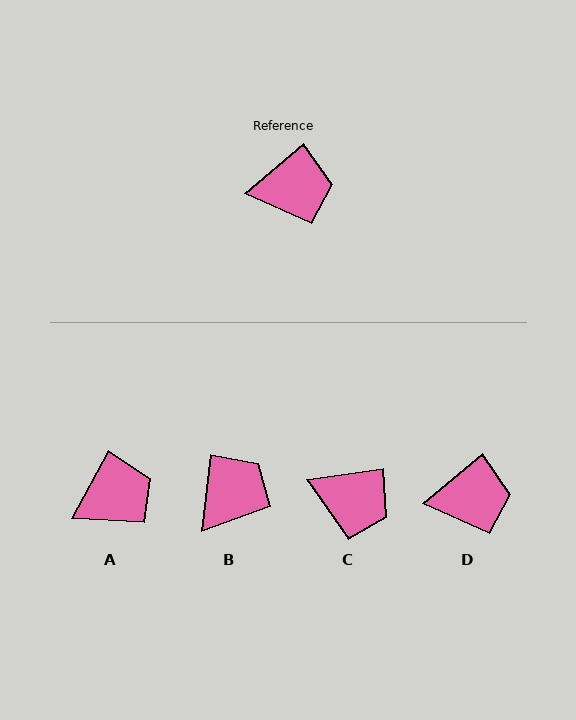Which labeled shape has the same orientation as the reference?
D.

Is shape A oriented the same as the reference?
No, it is off by about 21 degrees.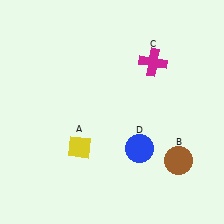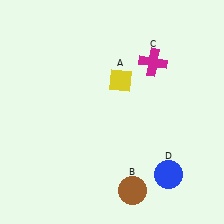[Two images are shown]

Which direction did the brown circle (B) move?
The brown circle (B) moved left.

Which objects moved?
The objects that moved are: the yellow diamond (A), the brown circle (B), the blue circle (D).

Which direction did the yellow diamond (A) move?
The yellow diamond (A) moved up.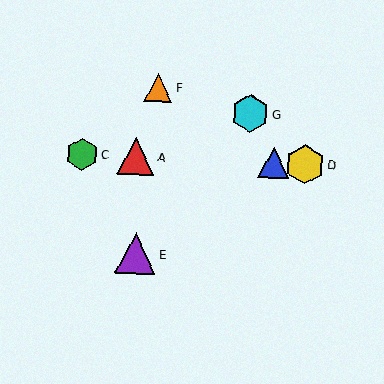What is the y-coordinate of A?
Object A is at y≈157.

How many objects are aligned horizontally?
4 objects (A, B, C, D) are aligned horizontally.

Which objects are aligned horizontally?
Objects A, B, C, D are aligned horizontally.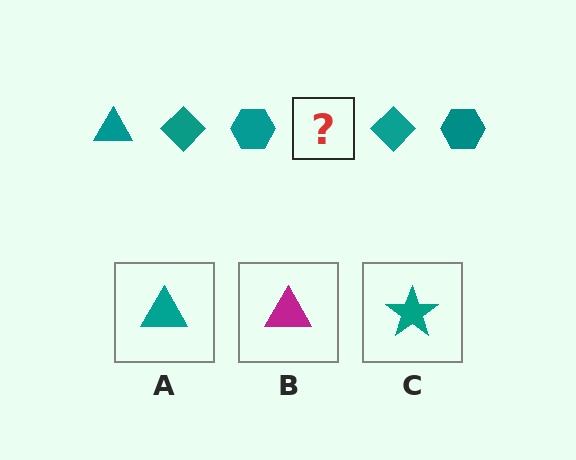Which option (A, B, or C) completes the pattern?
A.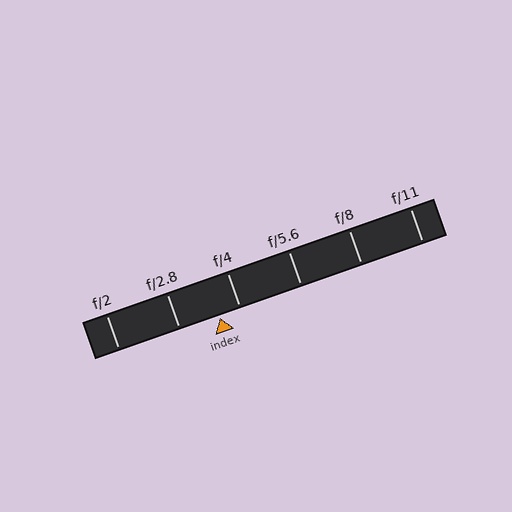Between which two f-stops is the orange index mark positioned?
The index mark is between f/2.8 and f/4.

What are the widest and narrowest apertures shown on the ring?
The widest aperture shown is f/2 and the narrowest is f/11.